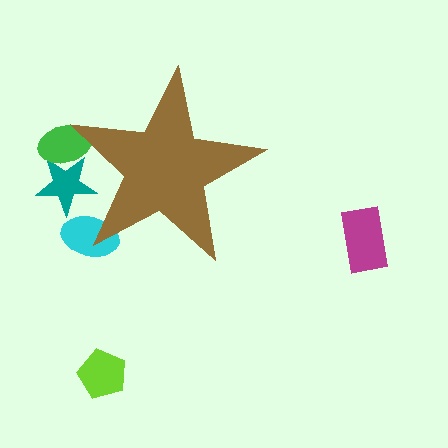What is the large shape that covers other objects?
A brown star.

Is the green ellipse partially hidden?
Yes, the green ellipse is partially hidden behind the brown star.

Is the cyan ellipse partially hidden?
Yes, the cyan ellipse is partially hidden behind the brown star.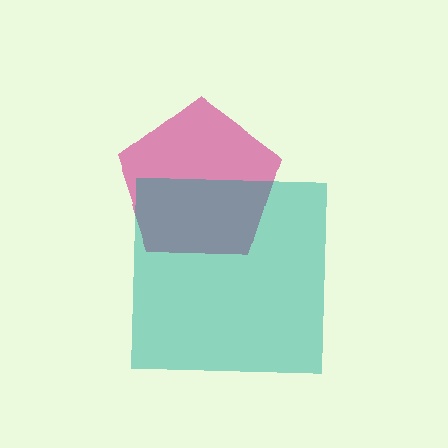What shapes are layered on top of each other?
The layered shapes are: a magenta pentagon, a teal square.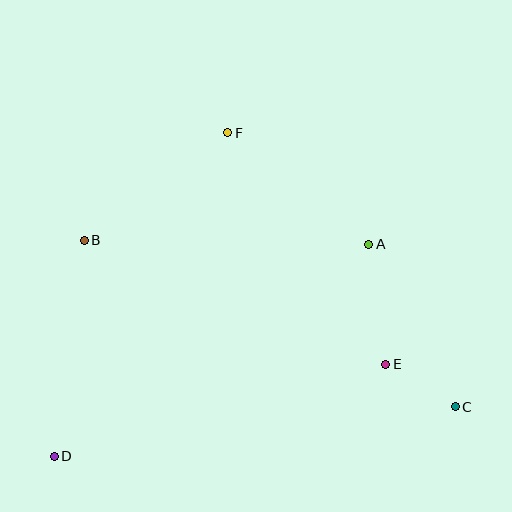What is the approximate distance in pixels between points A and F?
The distance between A and F is approximately 180 pixels.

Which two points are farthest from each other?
Points B and C are farthest from each other.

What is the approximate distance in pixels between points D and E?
The distance between D and E is approximately 344 pixels.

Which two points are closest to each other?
Points C and E are closest to each other.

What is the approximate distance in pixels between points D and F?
The distance between D and F is approximately 367 pixels.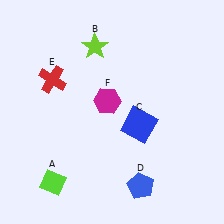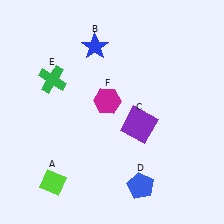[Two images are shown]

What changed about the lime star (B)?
In Image 1, B is lime. In Image 2, it changed to blue.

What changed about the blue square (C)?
In Image 1, C is blue. In Image 2, it changed to purple.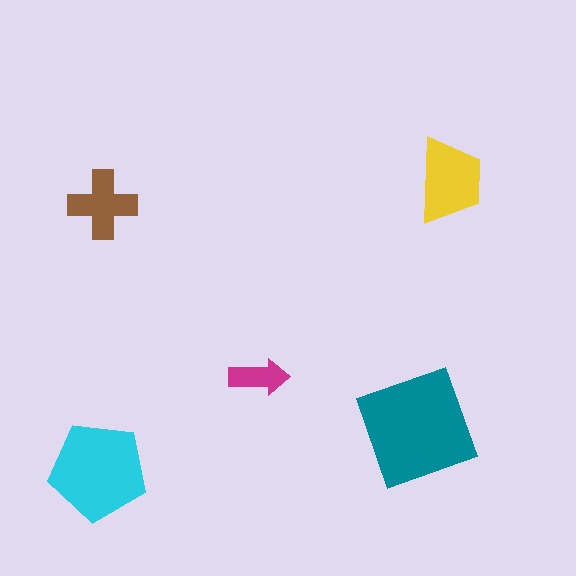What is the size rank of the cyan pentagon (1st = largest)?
2nd.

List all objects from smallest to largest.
The magenta arrow, the brown cross, the yellow trapezoid, the cyan pentagon, the teal square.